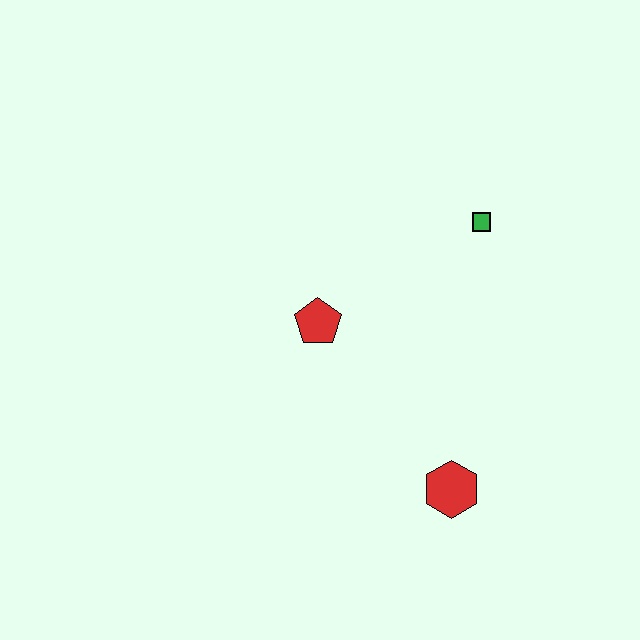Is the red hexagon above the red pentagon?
No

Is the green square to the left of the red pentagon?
No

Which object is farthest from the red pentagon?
The red hexagon is farthest from the red pentagon.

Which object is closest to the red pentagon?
The green square is closest to the red pentagon.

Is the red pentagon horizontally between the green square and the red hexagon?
No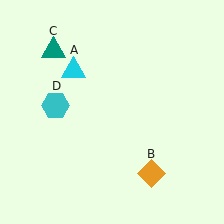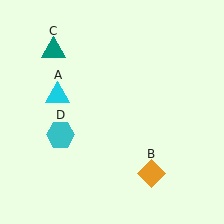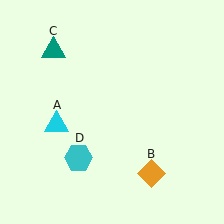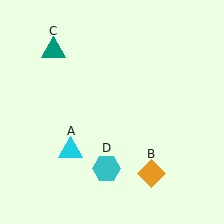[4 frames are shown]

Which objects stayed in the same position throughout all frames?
Orange diamond (object B) and teal triangle (object C) remained stationary.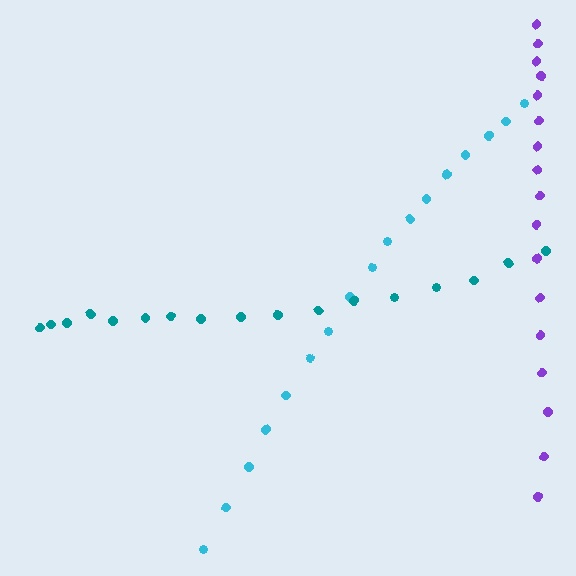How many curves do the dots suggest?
There are 3 distinct paths.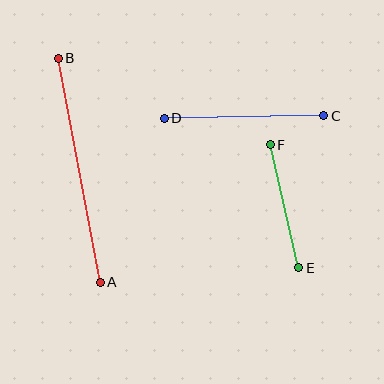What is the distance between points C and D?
The distance is approximately 160 pixels.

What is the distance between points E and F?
The distance is approximately 126 pixels.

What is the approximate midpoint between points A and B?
The midpoint is at approximately (79, 170) pixels.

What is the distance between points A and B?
The distance is approximately 228 pixels.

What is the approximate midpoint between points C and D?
The midpoint is at approximately (244, 117) pixels.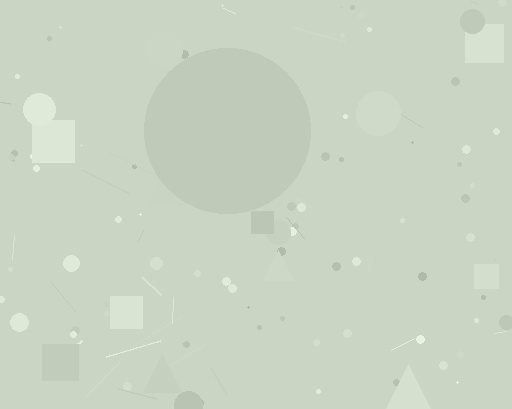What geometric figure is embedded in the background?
A circle is embedded in the background.